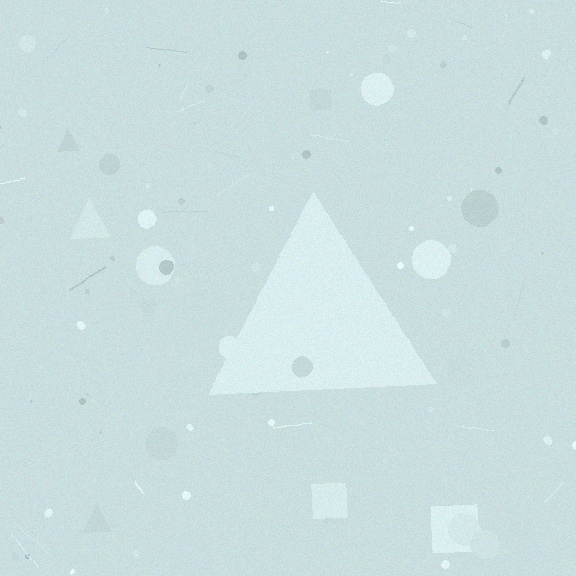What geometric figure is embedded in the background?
A triangle is embedded in the background.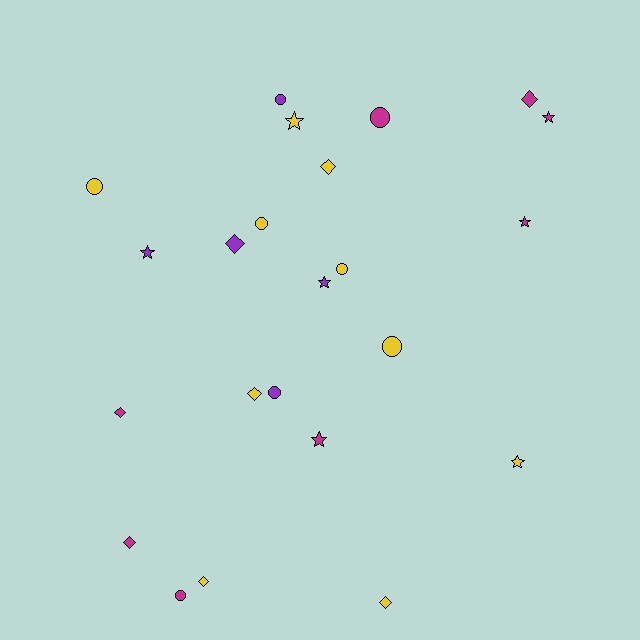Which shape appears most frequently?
Diamond, with 8 objects.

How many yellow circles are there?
There are 4 yellow circles.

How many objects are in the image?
There are 23 objects.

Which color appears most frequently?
Yellow, with 10 objects.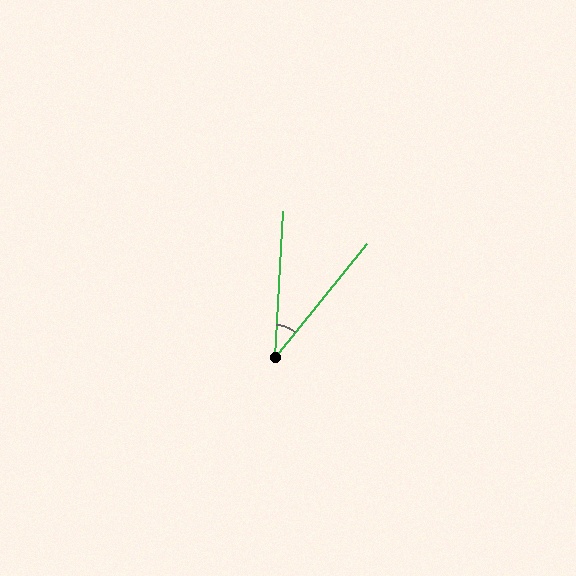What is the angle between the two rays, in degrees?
Approximately 36 degrees.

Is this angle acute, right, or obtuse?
It is acute.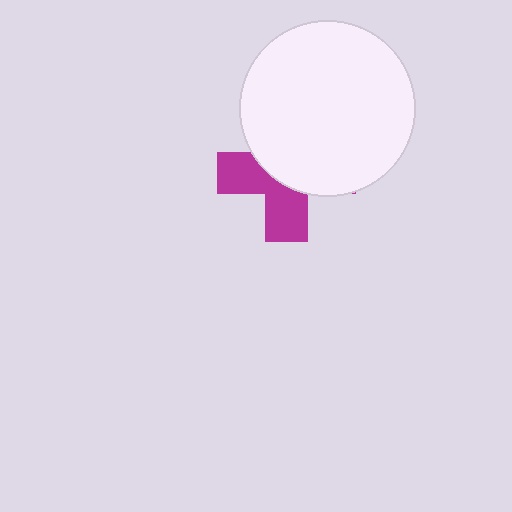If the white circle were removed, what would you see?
You would see the complete magenta cross.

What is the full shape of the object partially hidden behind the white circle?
The partially hidden object is a magenta cross.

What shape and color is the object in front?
The object in front is a white circle.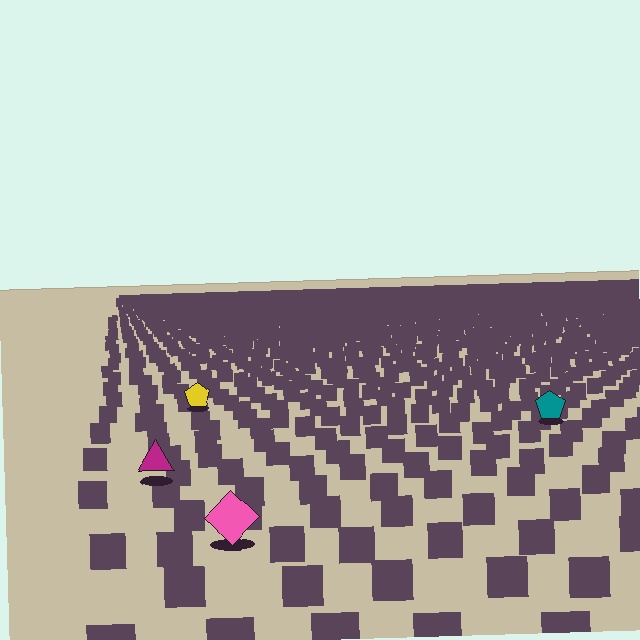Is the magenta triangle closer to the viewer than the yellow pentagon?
Yes. The magenta triangle is closer — you can tell from the texture gradient: the ground texture is coarser near it.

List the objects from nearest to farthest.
From nearest to farthest: the pink diamond, the magenta triangle, the teal pentagon, the yellow pentagon.